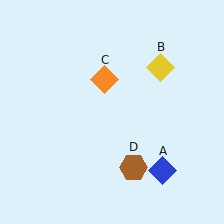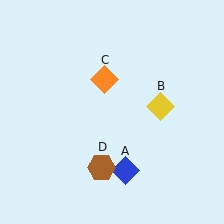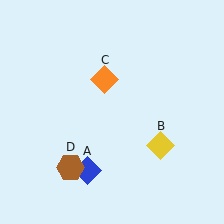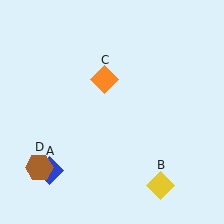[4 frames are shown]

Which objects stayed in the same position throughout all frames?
Orange diamond (object C) remained stationary.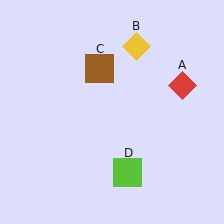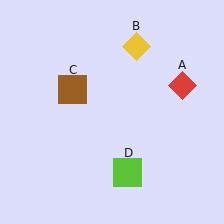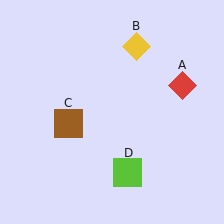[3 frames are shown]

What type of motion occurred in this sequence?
The brown square (object C) rotated counterclockwise around the center of the scene.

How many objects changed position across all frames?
1 object changed position: brown square (object C).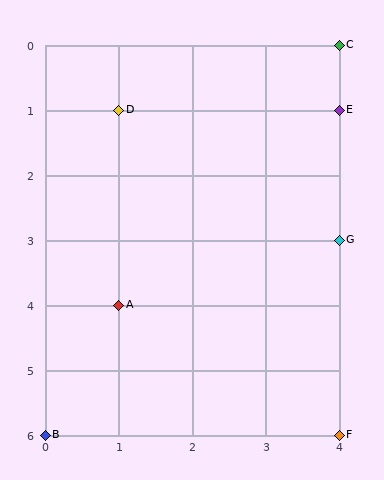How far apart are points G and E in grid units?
Points G and E are 2 rows apart.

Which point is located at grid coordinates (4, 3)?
Point G is at (4, 3).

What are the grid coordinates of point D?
Point D is at grid coordinates (1, 1).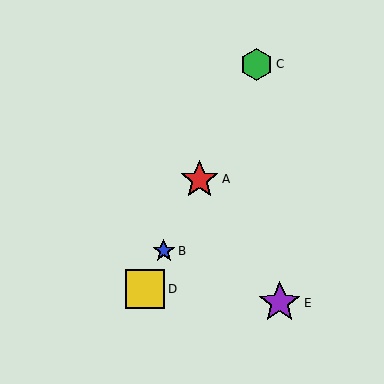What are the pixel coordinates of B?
Object B is at (164, 251).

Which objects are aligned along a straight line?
Objects A, B, C, D are aligned along a straight line.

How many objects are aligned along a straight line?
4 objects (A, B, C, D) are aligned along a straight line.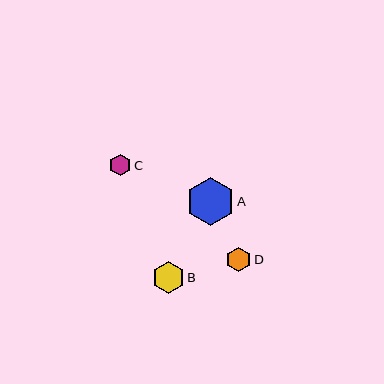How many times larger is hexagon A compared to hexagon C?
Hexagon A is approximately 2.2 times the size of hexagon C.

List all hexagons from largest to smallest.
From largest to smallest: A, B, D, C.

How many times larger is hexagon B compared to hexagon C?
Hexagon B is approximately 1.5 times the size of hexagon C.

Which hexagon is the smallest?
Hexagon C is the smallest with a size of approximately 22 pixels.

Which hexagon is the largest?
Hexagon A is the largest with a size of approximately 48 pixels.